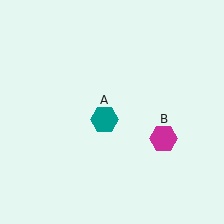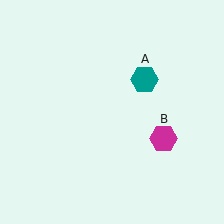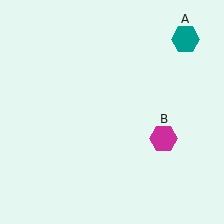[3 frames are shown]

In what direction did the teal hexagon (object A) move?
The teal hexagon (object A) moved up and to the right.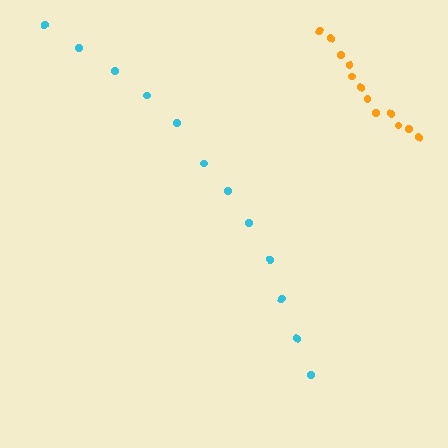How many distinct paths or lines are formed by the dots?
There are 2 distinct paths.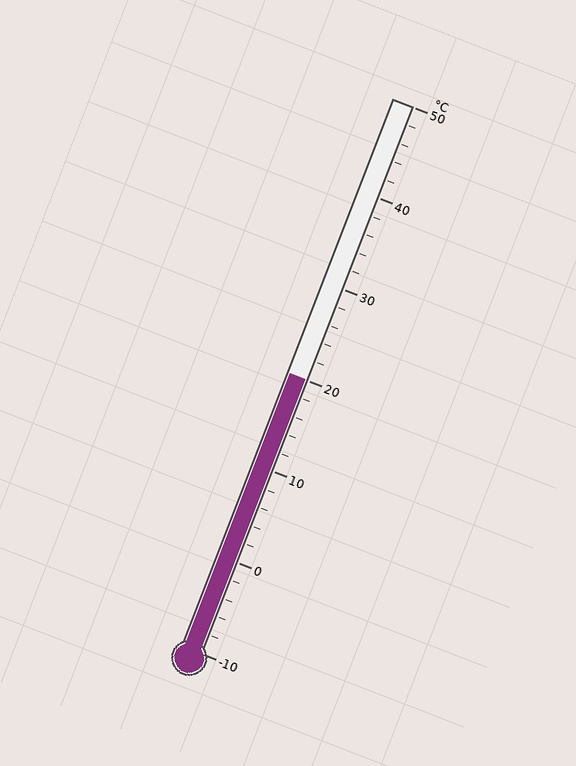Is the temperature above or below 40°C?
The temperature is below 40°C.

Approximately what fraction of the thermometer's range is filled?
The thermometer is filled to approximately 50% of its range.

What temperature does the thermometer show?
The thermometer shows approximately 20°C.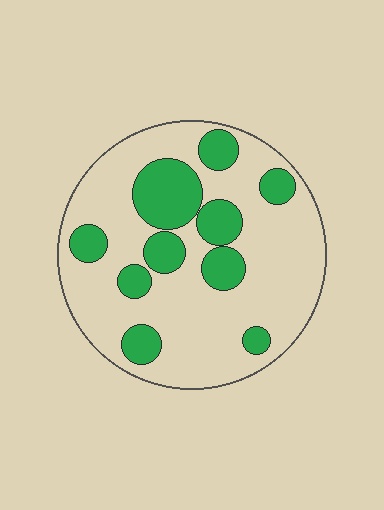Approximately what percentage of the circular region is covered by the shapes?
Approximately 25%.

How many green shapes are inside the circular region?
10.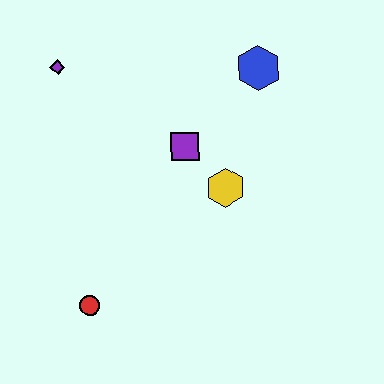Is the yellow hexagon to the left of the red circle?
No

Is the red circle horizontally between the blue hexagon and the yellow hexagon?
No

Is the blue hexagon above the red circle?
Yes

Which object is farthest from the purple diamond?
The red circle is farthest from the purple diamond.